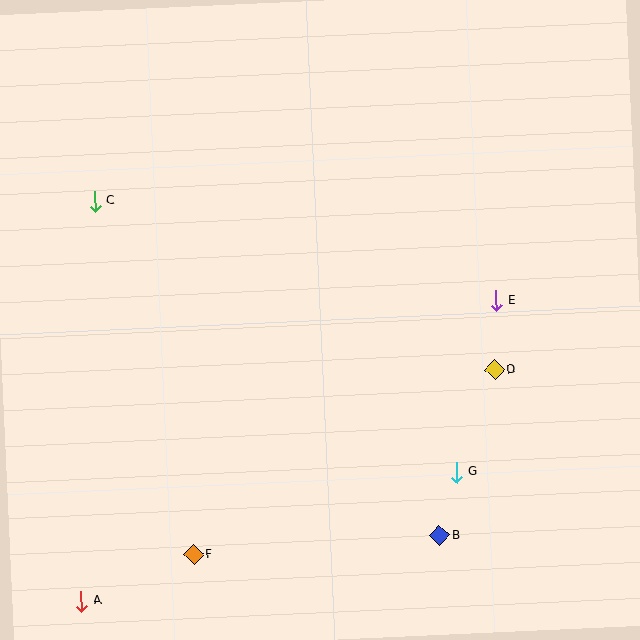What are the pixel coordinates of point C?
Point C is at (95, 201).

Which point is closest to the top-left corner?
Point C is closest to the top-left corner.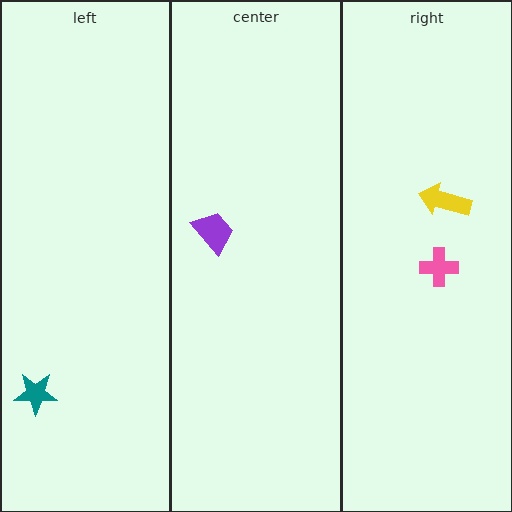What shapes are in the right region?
The yellow arrow, the pink cross.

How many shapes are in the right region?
2.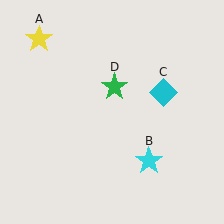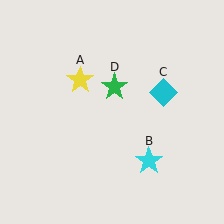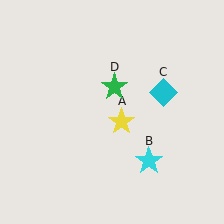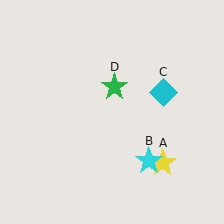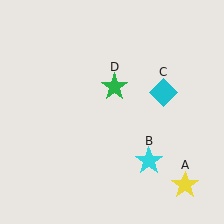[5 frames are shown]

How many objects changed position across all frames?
1 object changed position: yellow star (object A).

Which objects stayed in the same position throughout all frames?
Cyan star (object B) and cyan diamond (object C) and green star (object D) remained stationary.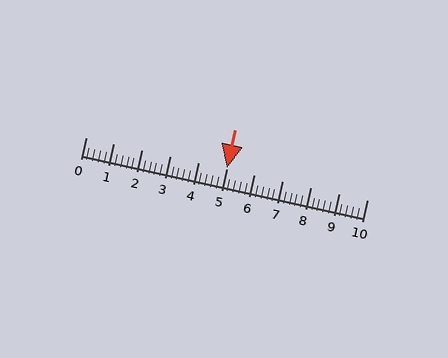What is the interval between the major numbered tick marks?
The major tick marks are spaced 1 units apart.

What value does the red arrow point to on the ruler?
The red arrow points to approximately 5.0.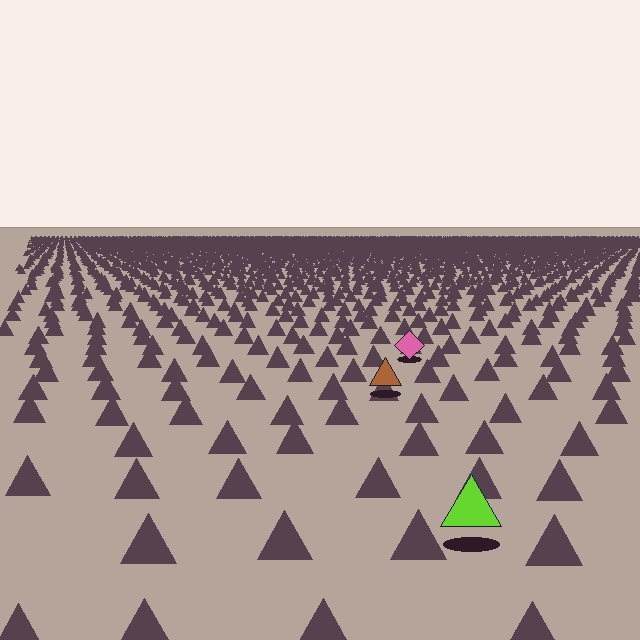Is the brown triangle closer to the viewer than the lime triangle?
No. The lime triangle is closer — you can tell from the texture gradient: the ground texture is coarser near it.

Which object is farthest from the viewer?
The pink diamond is farthest from the viewer. It appears smaller and the ground texture around it is denser.